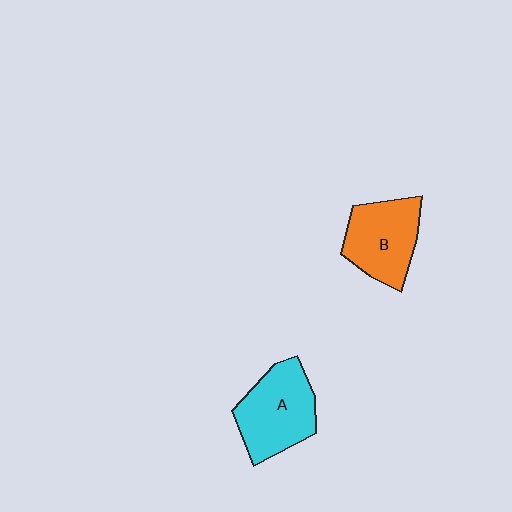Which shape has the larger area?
Shape A (cyan).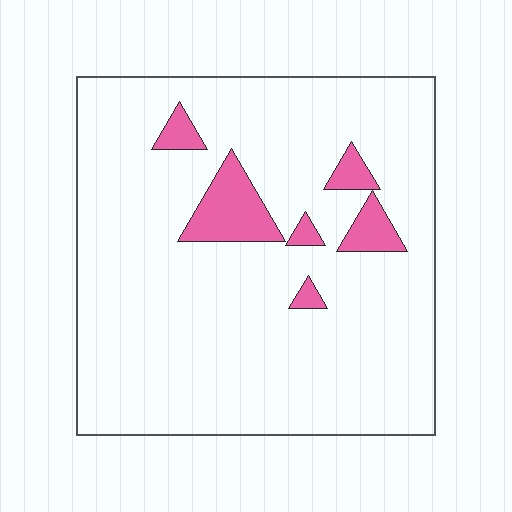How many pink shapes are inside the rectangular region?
6.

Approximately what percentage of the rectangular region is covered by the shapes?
Approximately 10%.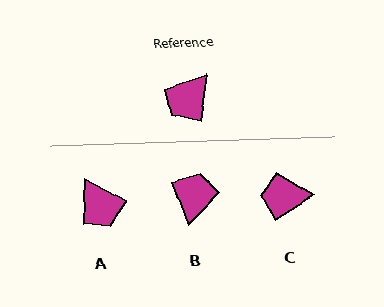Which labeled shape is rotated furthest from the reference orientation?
B, about 152 degrees away.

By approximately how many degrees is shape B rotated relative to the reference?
Approximately 152 degrees clockwise.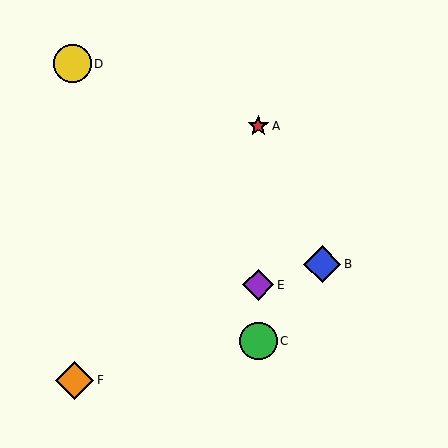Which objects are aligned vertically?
Objects A, C, E are aligned vertically.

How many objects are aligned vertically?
3 objects (A, C, E) are aligned vertically.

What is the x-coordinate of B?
Object B is at x≈322.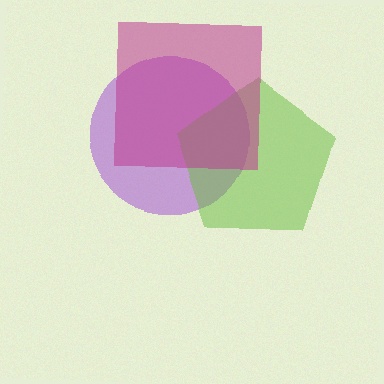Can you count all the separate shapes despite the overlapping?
Yes, there are 3 separate shapes.